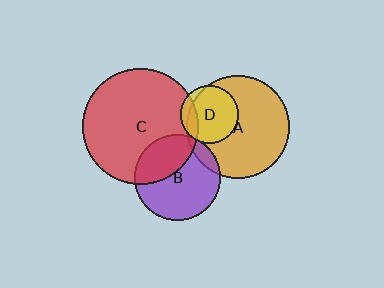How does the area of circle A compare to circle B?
Approximately 1.4 times.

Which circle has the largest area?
Circle C (red).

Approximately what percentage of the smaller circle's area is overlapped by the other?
Approximately 85%.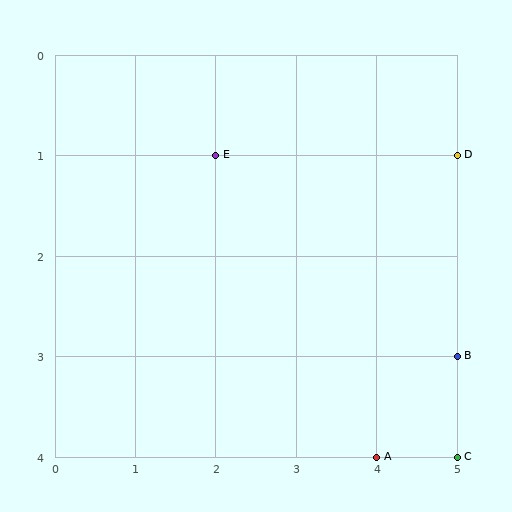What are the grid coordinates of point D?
Point D is at grid coordinates (5, 1).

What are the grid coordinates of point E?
Point E is at grid coordinates (2, 1).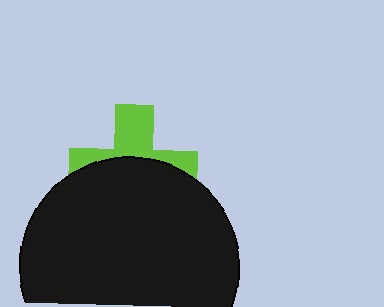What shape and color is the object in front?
The object in front is a black circle.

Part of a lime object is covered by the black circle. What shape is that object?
It is a cross.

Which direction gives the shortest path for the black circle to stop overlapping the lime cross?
Moving down gives the shortest separation.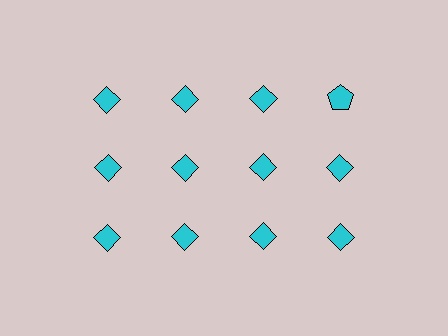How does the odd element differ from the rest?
It has a different shape: pentagon instead of diamond.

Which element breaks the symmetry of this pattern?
The cyan pentagon in the top row, second from right column breaks the symmetry. All other shapes are cyan diamonds.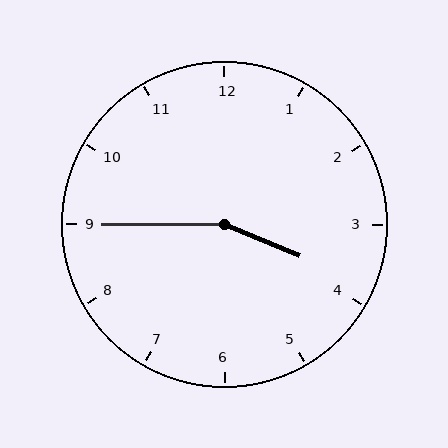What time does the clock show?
3:45.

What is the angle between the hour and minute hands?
Approximately 158 degrees.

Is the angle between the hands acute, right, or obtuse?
It is obtuse.